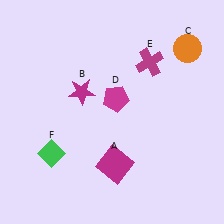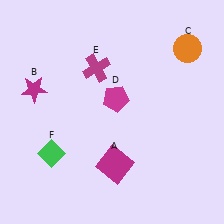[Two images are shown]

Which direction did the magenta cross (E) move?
The magenta cross (E) moved left.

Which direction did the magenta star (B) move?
The magenta star (B) moved left.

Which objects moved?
The objects that moved are: the magenta star (B), the magenta cross (E).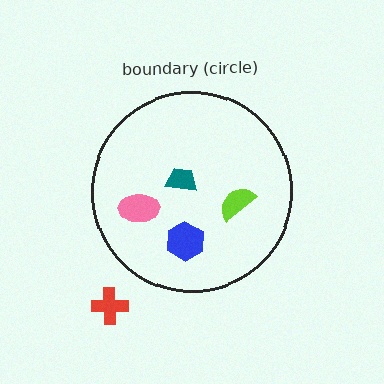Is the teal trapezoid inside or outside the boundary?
Inside.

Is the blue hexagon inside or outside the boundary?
Inside.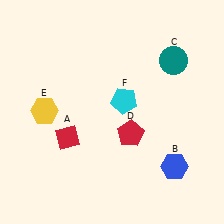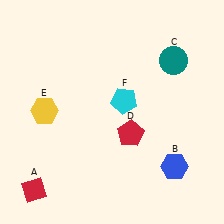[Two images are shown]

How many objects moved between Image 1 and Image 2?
1 object moved between the two images.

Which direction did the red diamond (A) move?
The red diamond (A) moved down.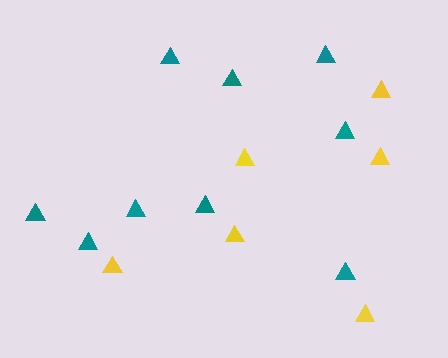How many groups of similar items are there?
There are 2 groups: one group of yellow triangles (6) and one group of teal triangles (9).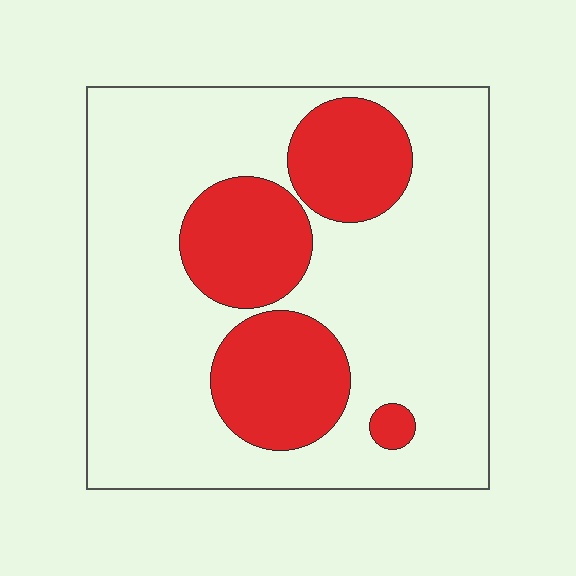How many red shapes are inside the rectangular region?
4.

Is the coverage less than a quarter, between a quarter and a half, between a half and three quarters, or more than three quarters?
Between a quarter and a half.